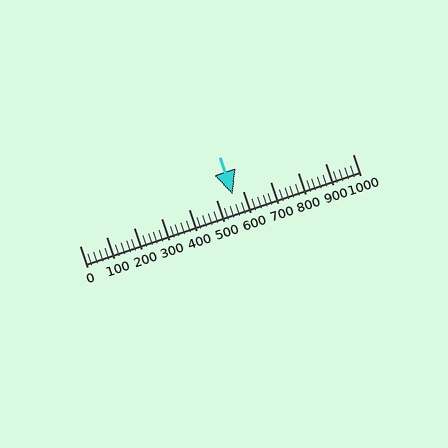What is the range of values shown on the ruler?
The ruler shows values from 0 to 1000.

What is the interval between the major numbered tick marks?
The major tick marks are spaced 100 units apart.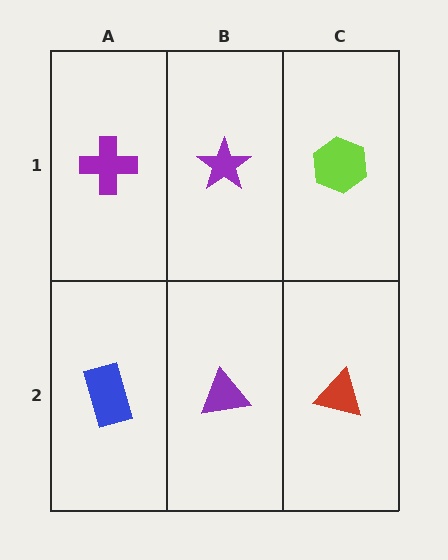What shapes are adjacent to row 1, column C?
A red triangle (row 2, column C), a purple star (row 1, column B).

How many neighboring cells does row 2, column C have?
2.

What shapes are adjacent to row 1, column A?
A blue rectangle (row 2, column A), a purple star (row 1, column B).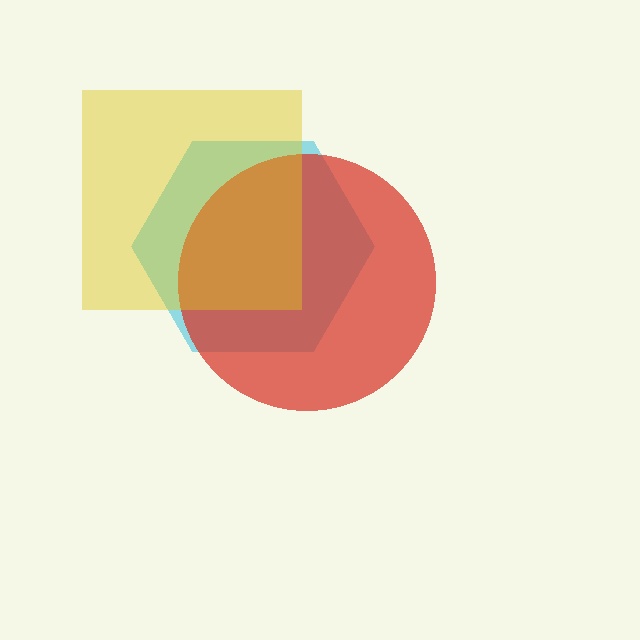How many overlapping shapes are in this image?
There are 3 overlapping shapes in the image.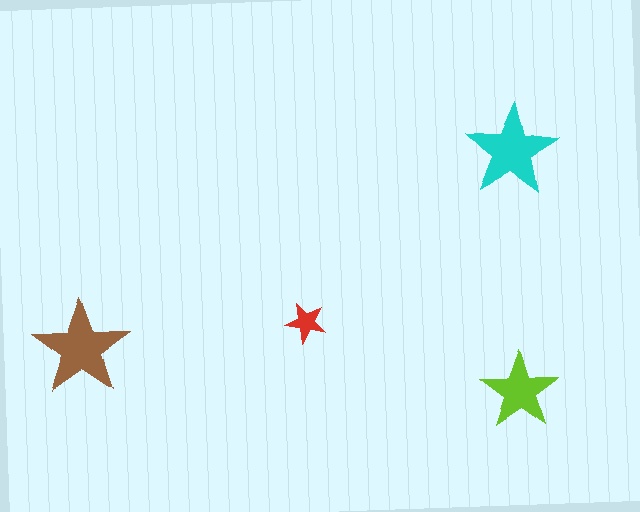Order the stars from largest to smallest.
the brown one, the cyan one, the lime one, the red one.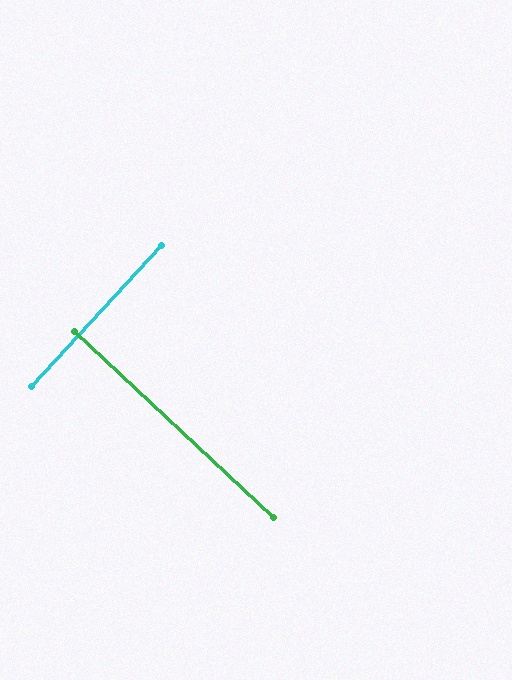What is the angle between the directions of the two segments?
Approximately 90 degrees.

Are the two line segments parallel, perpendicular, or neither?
Perpendicular — they meet at approximately 90°.